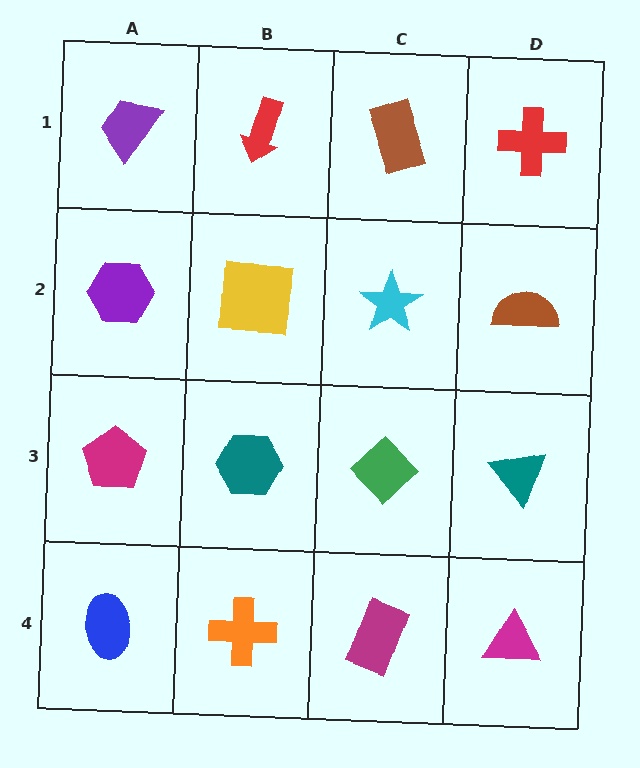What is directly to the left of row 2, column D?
A cyan star.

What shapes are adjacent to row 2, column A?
A purple trapezoid (row 1, column A), a magenta pentagon (row 3, column A), a yellow square (row 2, column B).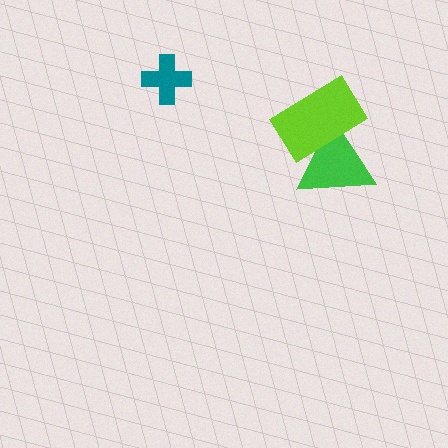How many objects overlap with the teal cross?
0 objects overlap with the teal cross.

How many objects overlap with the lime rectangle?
1 object overlaps with the lime rectangle.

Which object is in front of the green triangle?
The lime rectangle is in front of the green triangle.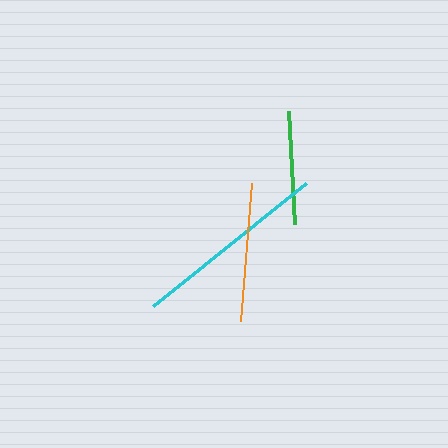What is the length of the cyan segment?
The cyan segment is approximately 197 pixels long.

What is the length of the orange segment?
The orange segment is approximately 138 pixels long.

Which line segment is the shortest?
The green line is the shortest at approximately 113 pixels.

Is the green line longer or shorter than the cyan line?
The cyan line is longer than the green line.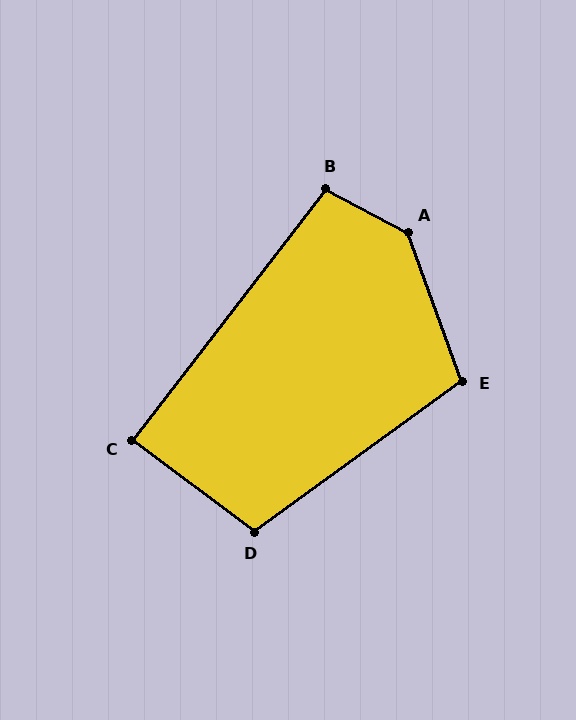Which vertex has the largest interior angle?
A, at approximately 138 degrees.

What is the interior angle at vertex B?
Approximately 100 degrees (obtuse).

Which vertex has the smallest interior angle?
C, at approximately 89 degrees.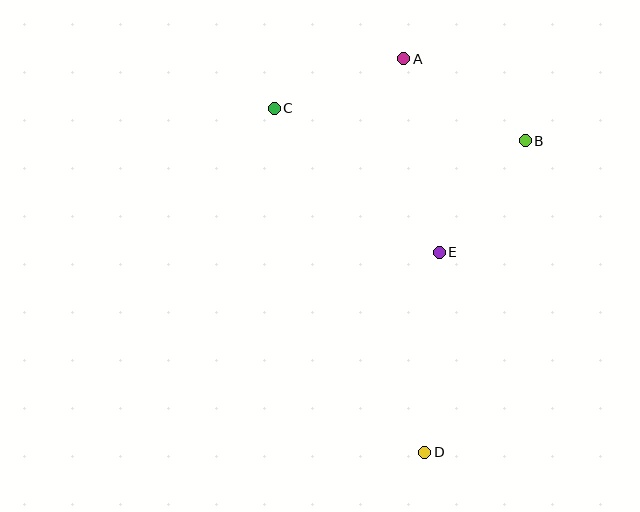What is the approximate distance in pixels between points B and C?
The distance between B and C is approximately 253 pixels.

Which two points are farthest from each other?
Points A and D are farthest from each other.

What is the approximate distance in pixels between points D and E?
The distance between D and E is approximately 200 pixels.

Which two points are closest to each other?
Points A and C are closest to each other.